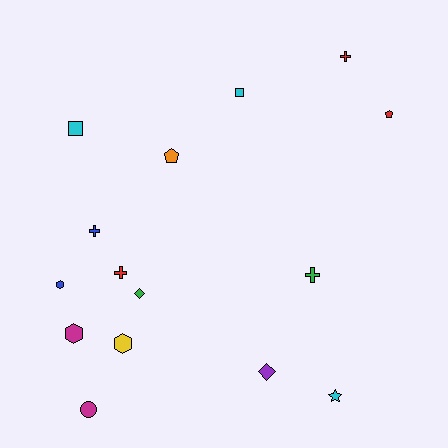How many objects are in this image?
There are 15 objects.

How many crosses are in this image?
There are 4 crosses.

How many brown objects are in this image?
There are no brown objects.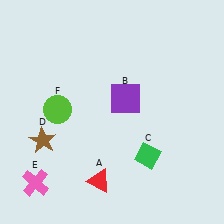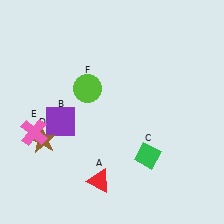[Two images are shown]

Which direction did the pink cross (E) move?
The pink cross (E) moved up.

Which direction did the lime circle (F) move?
The lime circle (F) moved right.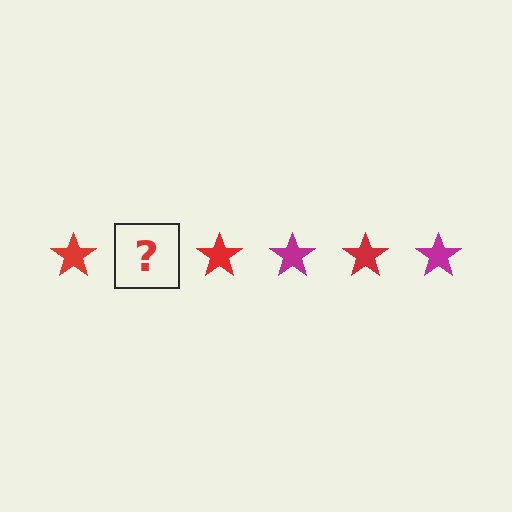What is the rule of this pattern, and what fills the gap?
The rule is that the pattern cycles through red, magenta stars. The gap should be filled with a magenta star.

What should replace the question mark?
The question mark should be replaced with a magenta star.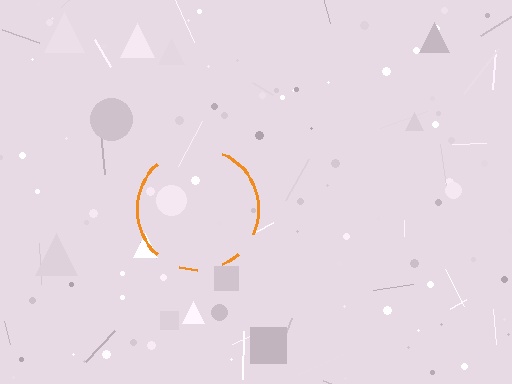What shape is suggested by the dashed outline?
The dashed outline suggests a circle.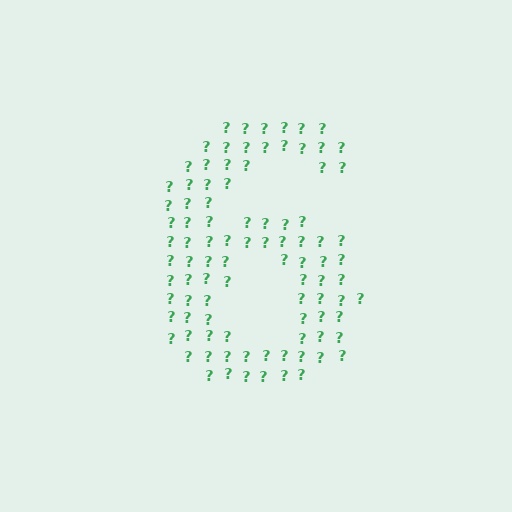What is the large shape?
The large shape is the digit 6.